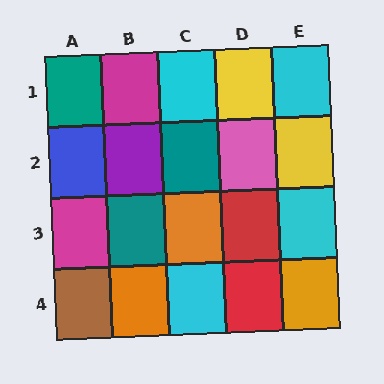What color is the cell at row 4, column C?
Cyan.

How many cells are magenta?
2 cells are magenta.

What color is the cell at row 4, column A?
Brown.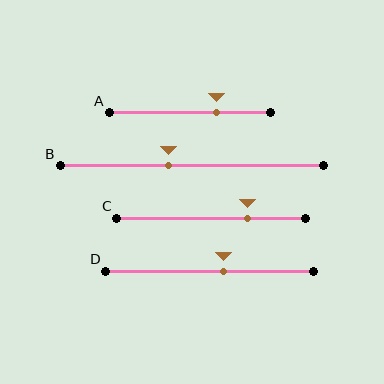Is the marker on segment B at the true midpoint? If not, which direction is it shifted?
No, the marker on segment B is shifted to the left by about 9% of the segment length.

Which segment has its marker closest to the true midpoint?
Segment D has its marker closest to the true midpoint.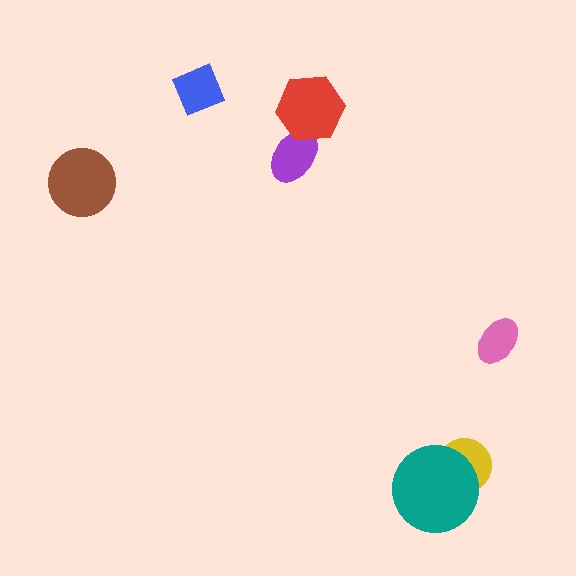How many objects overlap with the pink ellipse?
0 objects overlap with the pink ellipse.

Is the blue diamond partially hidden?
No, no other shape covers it.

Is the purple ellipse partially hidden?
Yes, it is partially covered by another shape.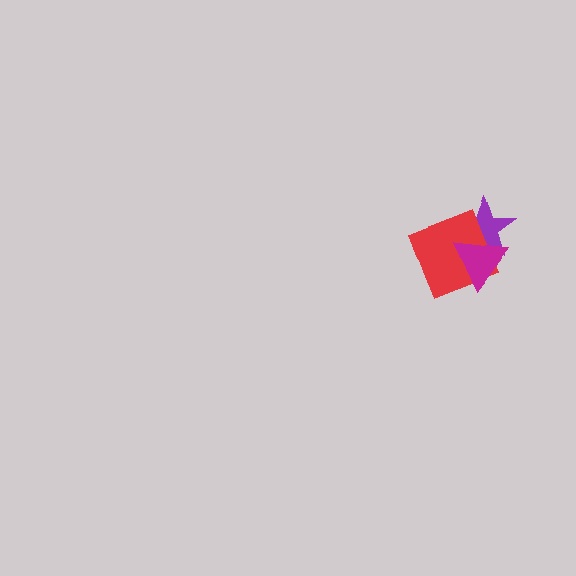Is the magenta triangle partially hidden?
No, no other shape covers it.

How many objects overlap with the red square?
2 objects overlap with the red square.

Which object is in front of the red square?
The magenta triangle is in front of the red square.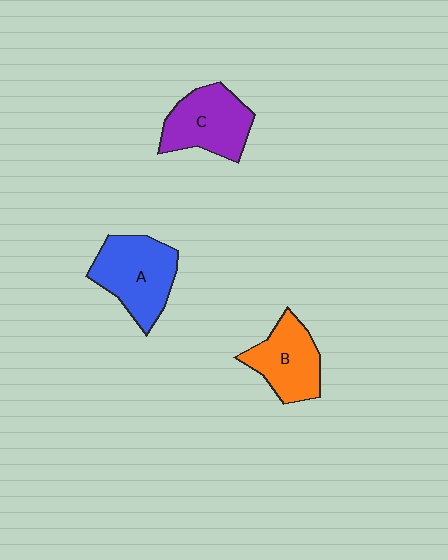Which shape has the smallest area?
Shape B (orange).